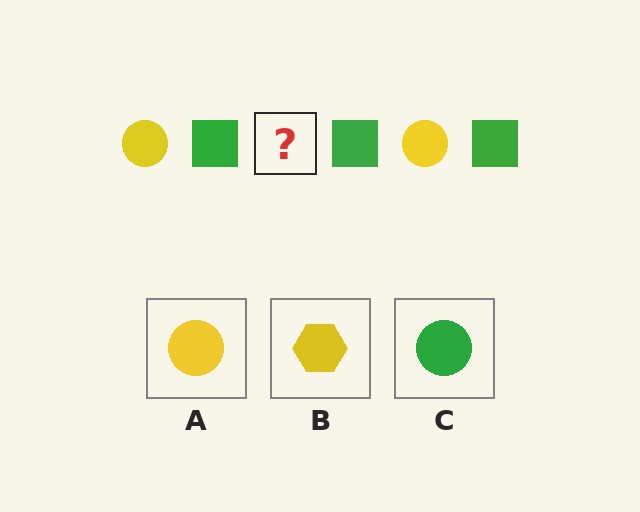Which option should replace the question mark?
Option A.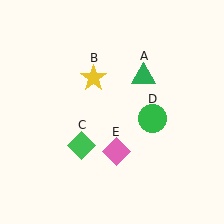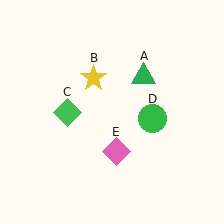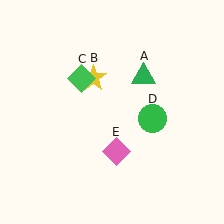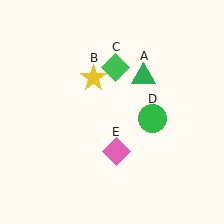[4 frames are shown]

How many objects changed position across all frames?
1 object changed position: green diamond (object C).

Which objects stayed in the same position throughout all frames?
Green triangle (object A) and yellow star (object B) and green circle (object D) and pink diamond (object E) remained stationary.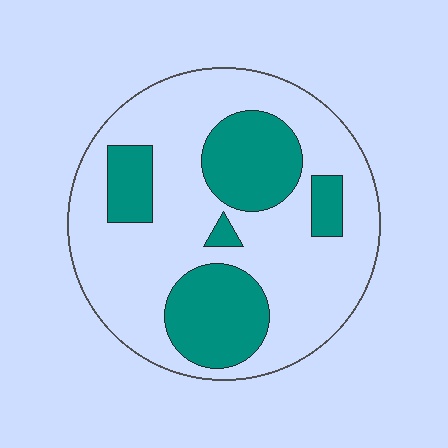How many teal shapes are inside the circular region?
5.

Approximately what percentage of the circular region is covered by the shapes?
Approximately 30%.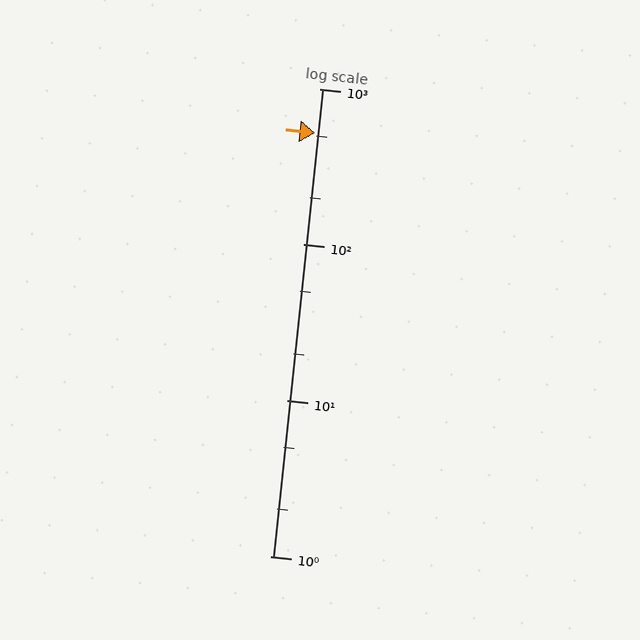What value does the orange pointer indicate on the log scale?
The pointer indicates approximately 520.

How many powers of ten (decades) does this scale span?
The scale spans 3 decades, from 1 to 1000.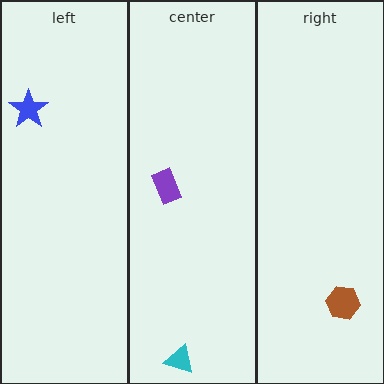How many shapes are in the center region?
2.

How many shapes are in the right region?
1.